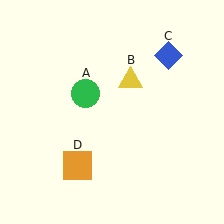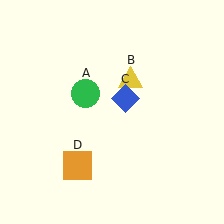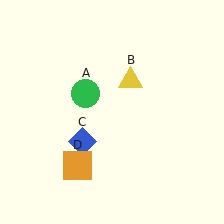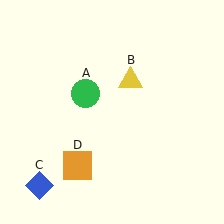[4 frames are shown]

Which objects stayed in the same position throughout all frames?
Green circle (object A) and yellow triangle (object B) and orange square (object D) remained stationary.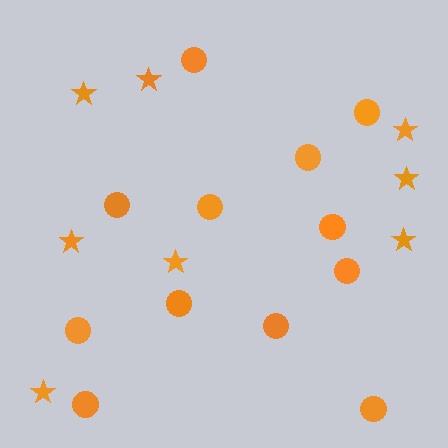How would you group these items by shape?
There are 2 groups: one group of stars (8) and one group of circles (12).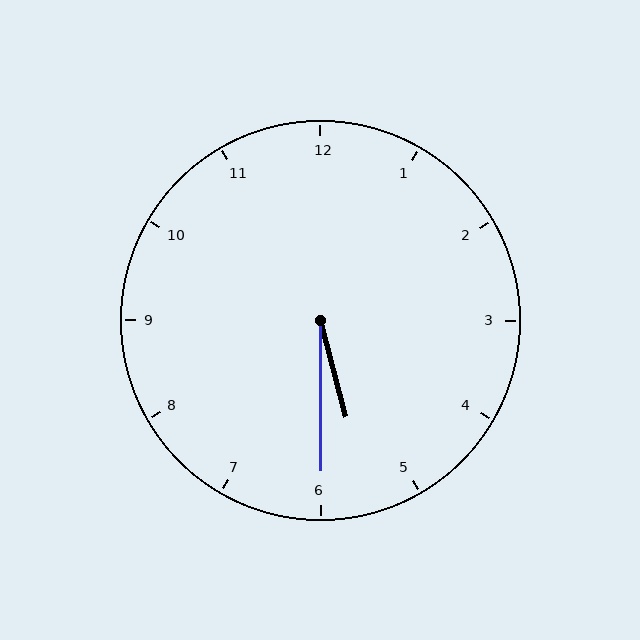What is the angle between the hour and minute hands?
Approximately 15 degrees.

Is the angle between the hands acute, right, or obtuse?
It is acute.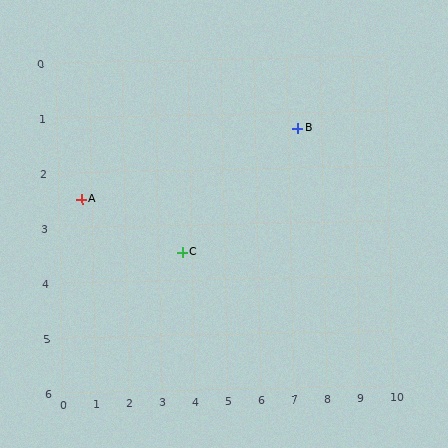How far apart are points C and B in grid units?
Points C and B are about 4.2 grid units apart.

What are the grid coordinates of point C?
Point C is at approximately (3.7, 3.5).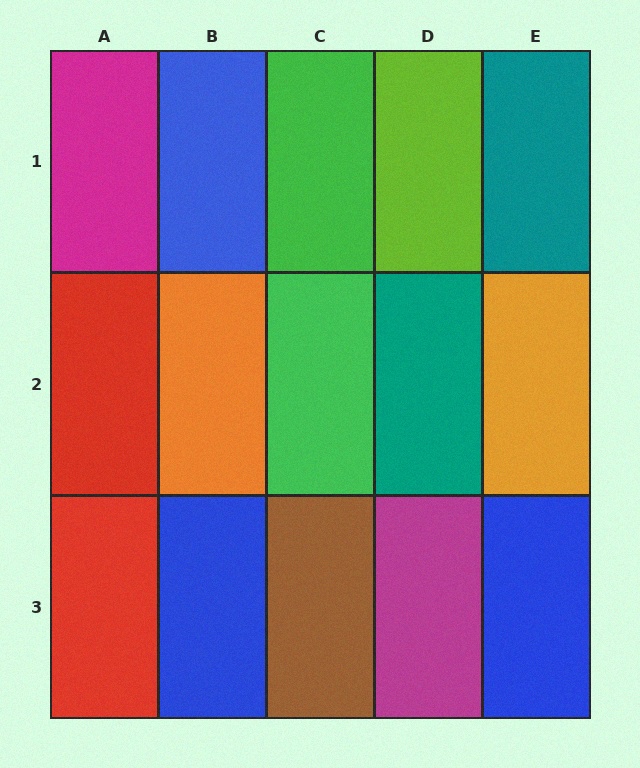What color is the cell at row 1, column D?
Lime.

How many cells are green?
2 cells are green.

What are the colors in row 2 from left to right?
Red, orange, green, teal, orange.